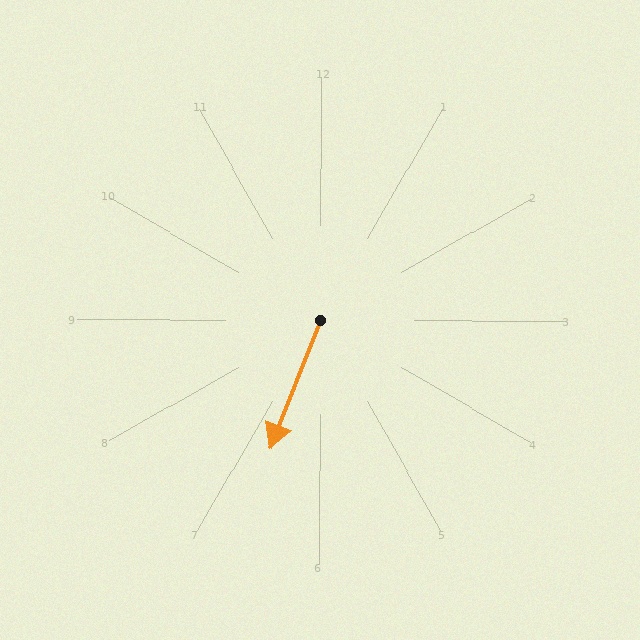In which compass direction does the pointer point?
South.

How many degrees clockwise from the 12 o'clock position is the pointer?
Approximately 201 degrees.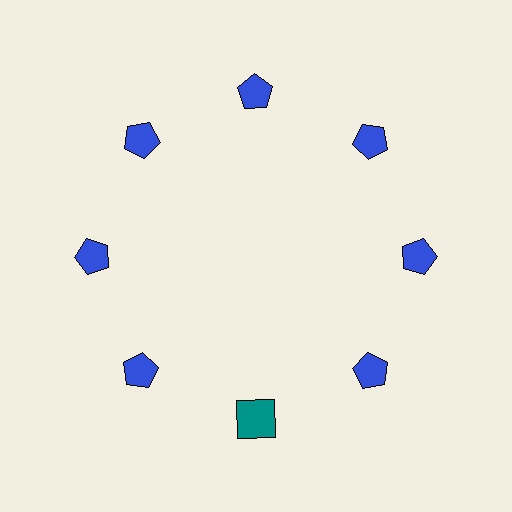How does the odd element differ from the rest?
It differs in both color (teal instead of blue) and shape (square instead of pentagon).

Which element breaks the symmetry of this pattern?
The teal square at roughly the 6 o'clock position breaks the symmetry. All other shapes are blue pentagons.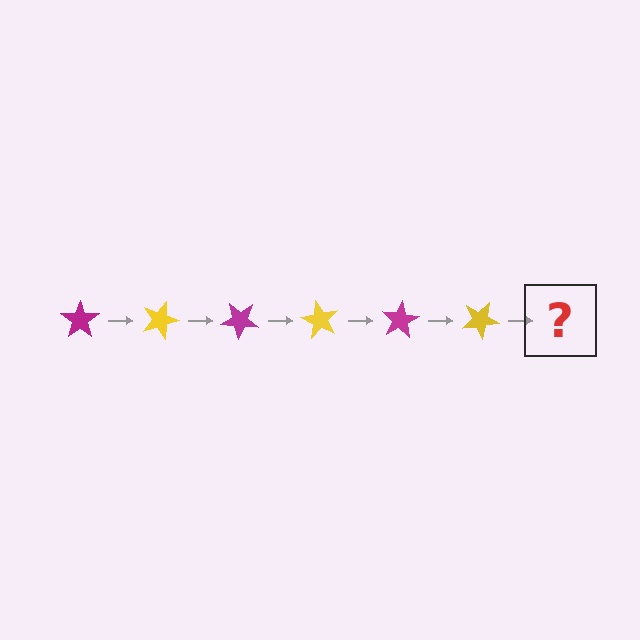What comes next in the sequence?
The next element should be a magenta star, rotated 120 degrees from the start.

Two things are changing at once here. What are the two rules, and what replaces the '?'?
The two rules are that it rotates 20 degrees each step and the color cycles through magenta and yellow. The '?' should be a magenta star, rotated 120 degrees from the start.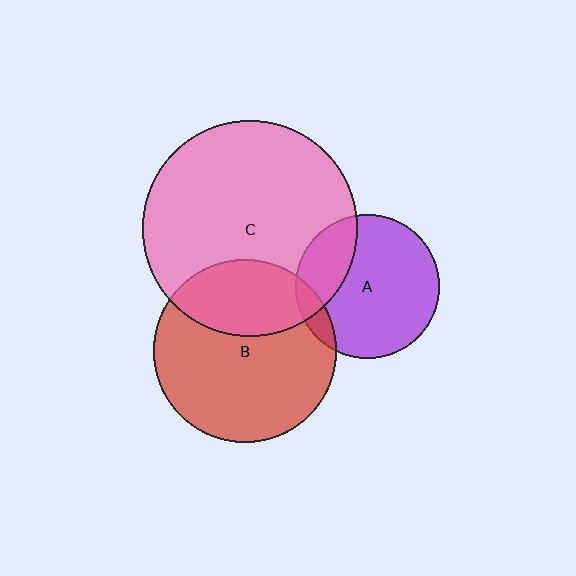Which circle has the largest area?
Circle C (pink).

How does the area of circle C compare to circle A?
Approximately 2.2 times.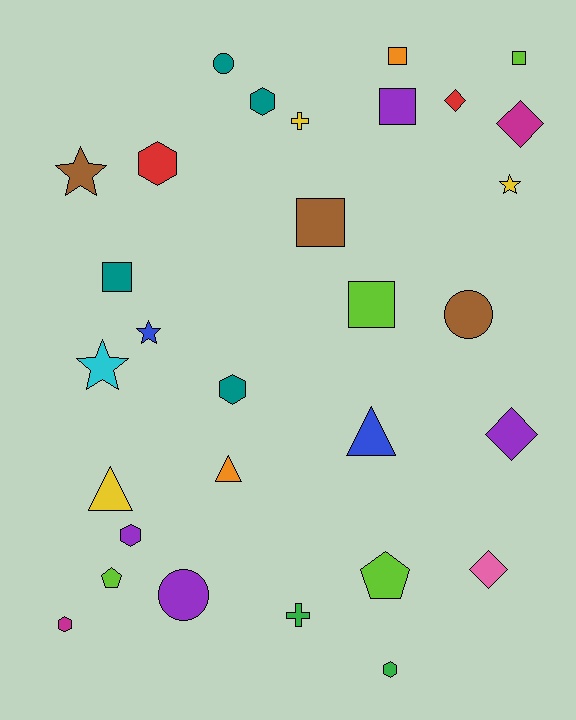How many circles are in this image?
There are 3 circles.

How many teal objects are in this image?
There are 4 teal objects.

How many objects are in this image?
There are 30 objects.